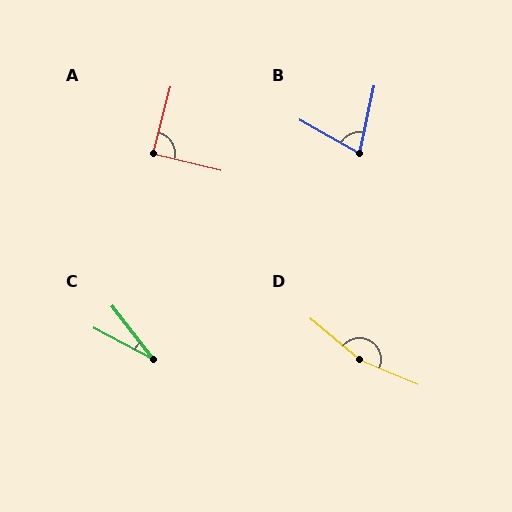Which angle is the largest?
D, at approximately 162 degrees.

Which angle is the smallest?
C, at approximately 24 degrees.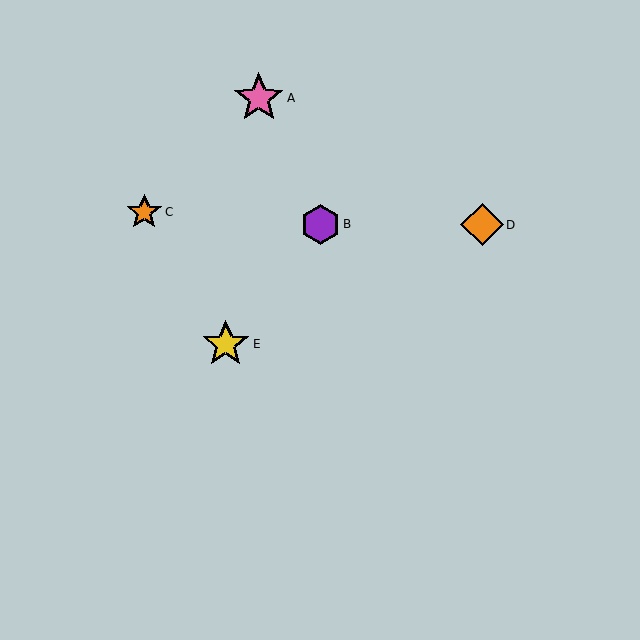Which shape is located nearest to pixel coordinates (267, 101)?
The pink star (labeled A) at (259, 98) is nearest to that location.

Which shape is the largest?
The pink star (labeled A) is the largest.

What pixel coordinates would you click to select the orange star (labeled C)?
Click at (144, 212) to select the orange star C.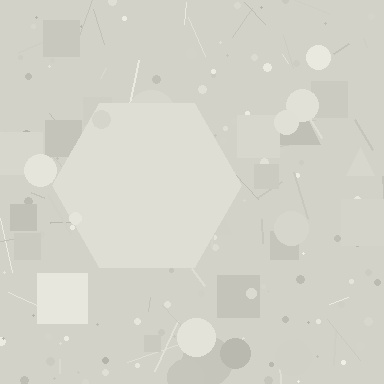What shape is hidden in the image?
A hexagon is hidden in the image.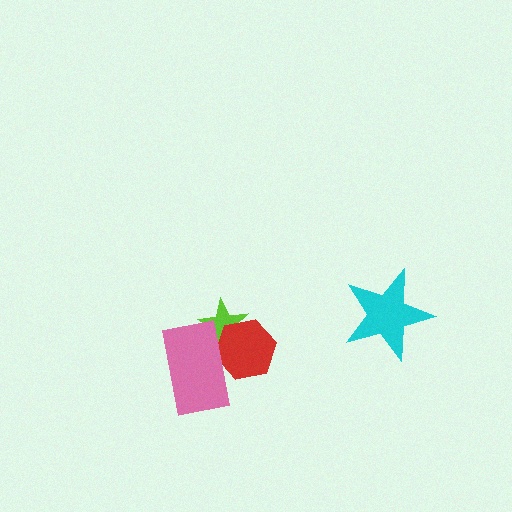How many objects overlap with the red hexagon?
2 objects overlap with the red hexagon.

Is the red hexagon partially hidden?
Yes, it is partially covered by another shape.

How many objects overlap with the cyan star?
0 objects overlap with the cyan star.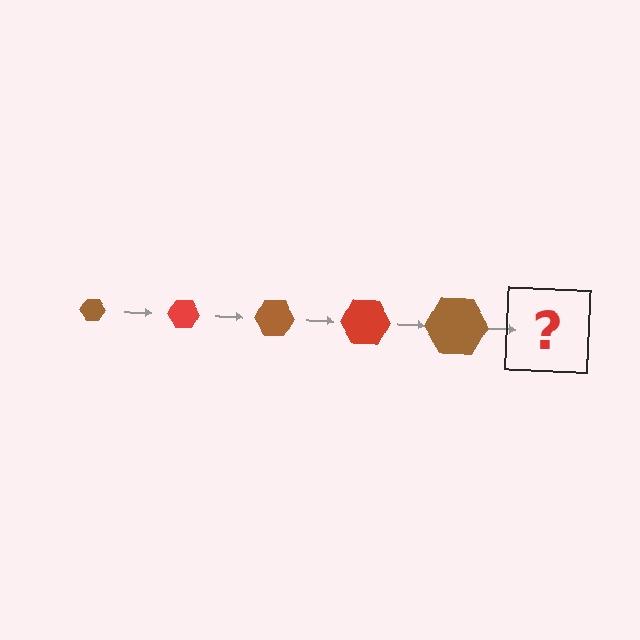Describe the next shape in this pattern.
It should be a red hexagon, larger than the previous one.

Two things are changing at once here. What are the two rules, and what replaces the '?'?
The two rules are that the hexagon grows larger each step and the color cycles through brown and red. The '?' should be a red hexagon, larger than the previous one.